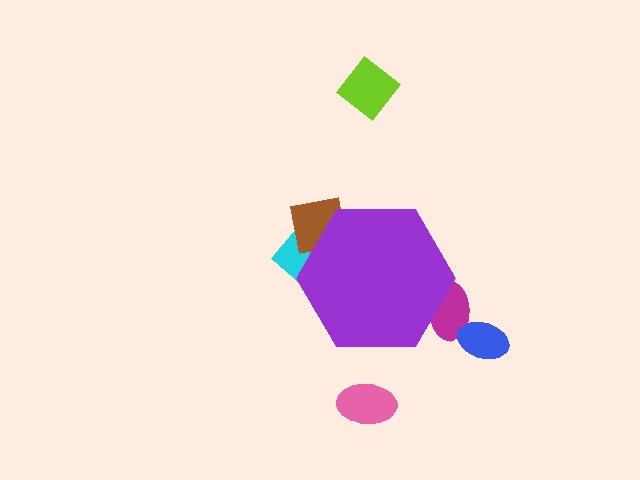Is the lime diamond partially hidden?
No, the lime diamond is fully visible.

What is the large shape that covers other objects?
A purple hexagon.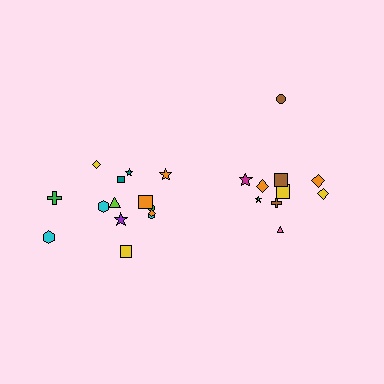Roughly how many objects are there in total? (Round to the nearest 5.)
Roughly 25 objects in total.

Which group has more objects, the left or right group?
The left group.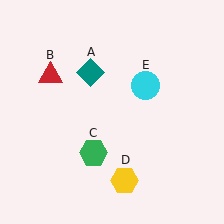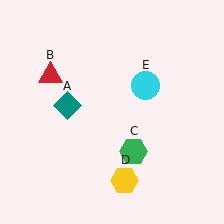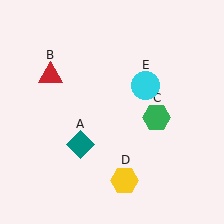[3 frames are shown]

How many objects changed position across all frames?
2 objects changed position: teal diamond (object A), green hexagon (object C).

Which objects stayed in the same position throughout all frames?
Red triangle (object B) and yellow hexagon (object D) and cyan circle (object E) remained stationary.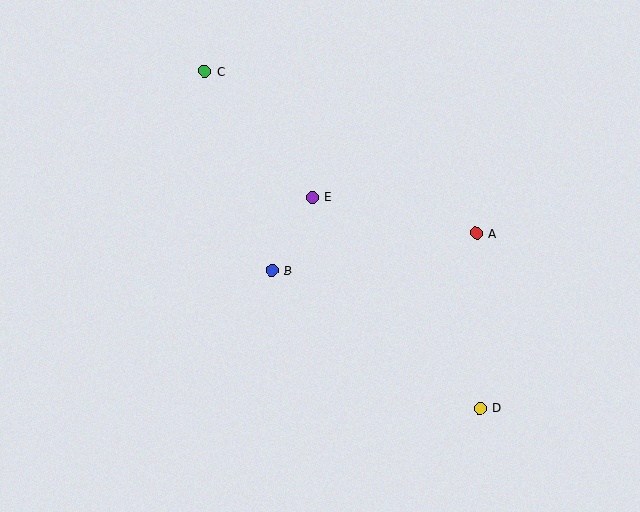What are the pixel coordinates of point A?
Point A is at (476, 233).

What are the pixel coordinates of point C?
Point C is at (205, 72).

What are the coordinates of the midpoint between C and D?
The midpoint between C and D is at (342, 240).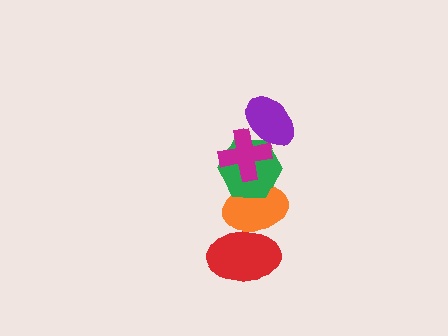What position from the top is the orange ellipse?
The orange ellipse is 4th from the top.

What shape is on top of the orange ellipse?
The green hexagon is on top of the orange ellipse.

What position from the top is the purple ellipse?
The purple ellipse is 1st from the top.